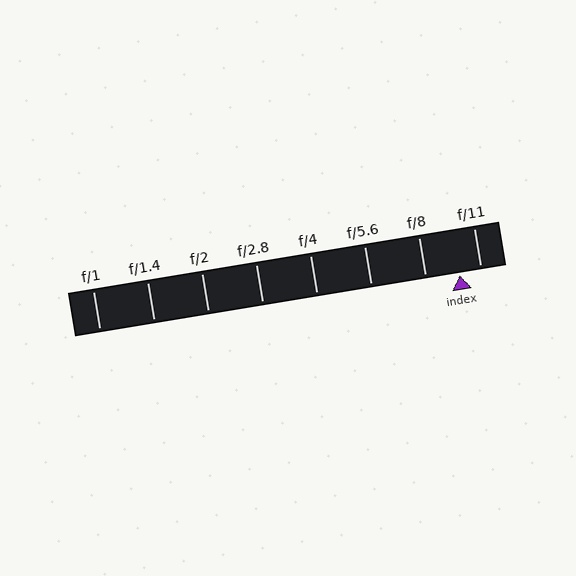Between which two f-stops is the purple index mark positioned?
The index mark is between f/8 and f/11.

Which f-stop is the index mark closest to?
The index mark is closest to f/11.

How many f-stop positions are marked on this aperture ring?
There are 8 f-stop positions marked.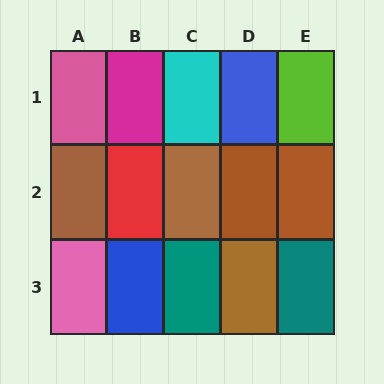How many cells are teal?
2 cells are teal.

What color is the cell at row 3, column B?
Blue.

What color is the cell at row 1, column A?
Pink.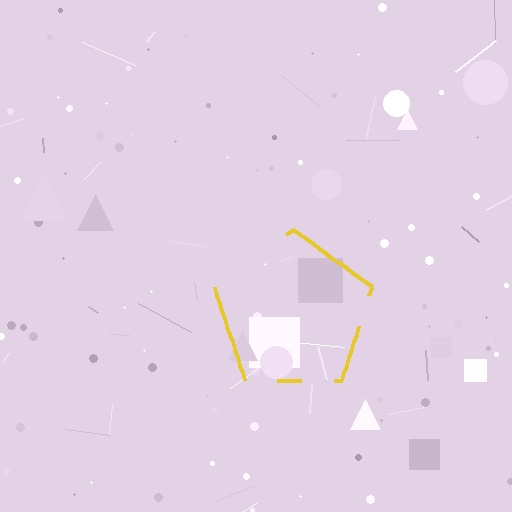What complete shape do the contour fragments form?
The contour fragments form a pentagon.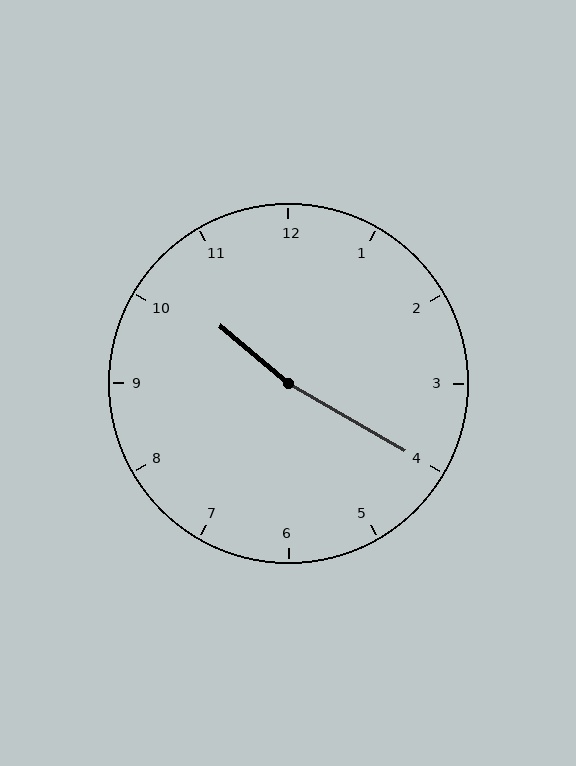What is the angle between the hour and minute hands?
Approximately 170 degrees.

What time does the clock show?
10:20.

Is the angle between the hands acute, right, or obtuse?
It is obtuse.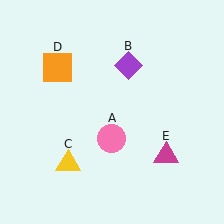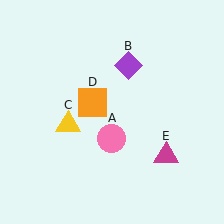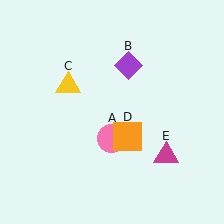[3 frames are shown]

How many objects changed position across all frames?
2 objects changed position: yellow triangle (object C), orange square (object D).